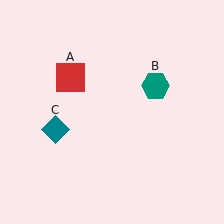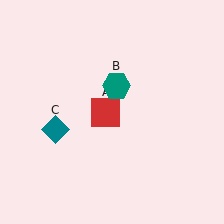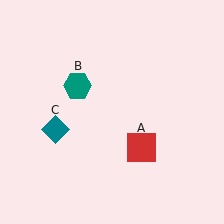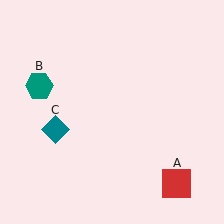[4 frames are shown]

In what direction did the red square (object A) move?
The red square (object A) moved down and to the right.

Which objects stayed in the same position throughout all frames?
Teal diamond (object C) remained stationary.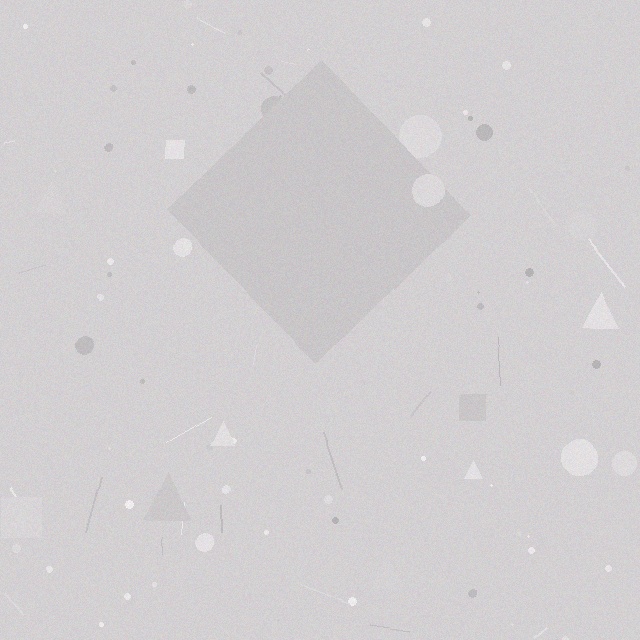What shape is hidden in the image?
A diamond is hidden in the image.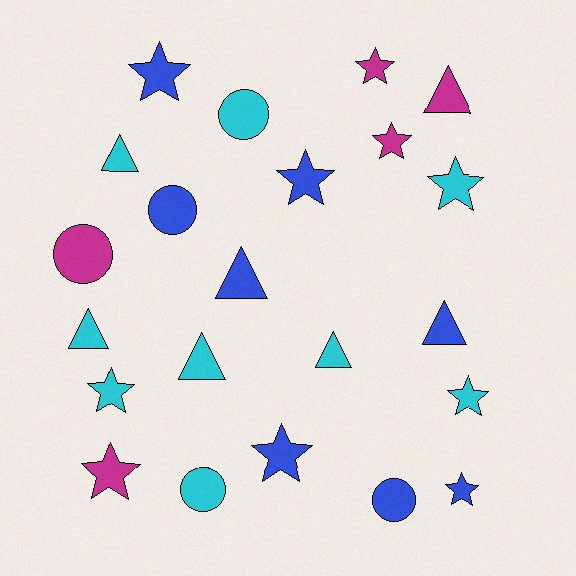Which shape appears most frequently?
Star, with 10 objects.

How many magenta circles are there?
There is 1 magenta circle.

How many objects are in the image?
There are 22 objects.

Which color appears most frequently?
Cyan, with 9 objects.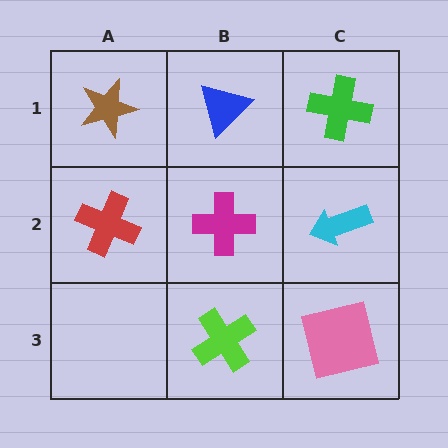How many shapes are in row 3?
2 shapes.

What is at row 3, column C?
A pink square.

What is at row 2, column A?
A red cross.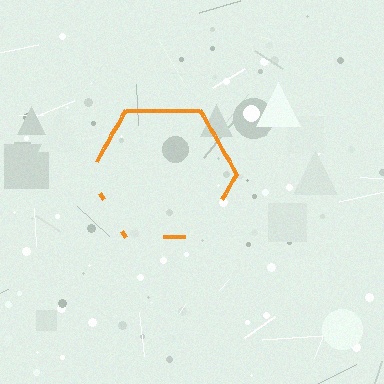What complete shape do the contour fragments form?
The contour fragments form a hexagon.